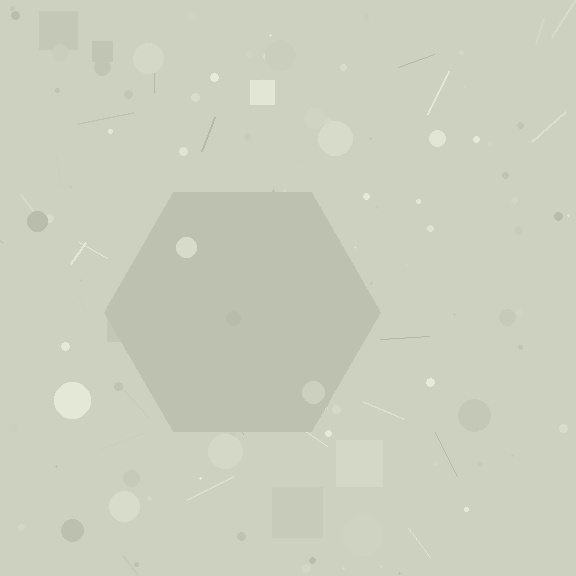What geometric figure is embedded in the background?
A hexagon is embedded in the background.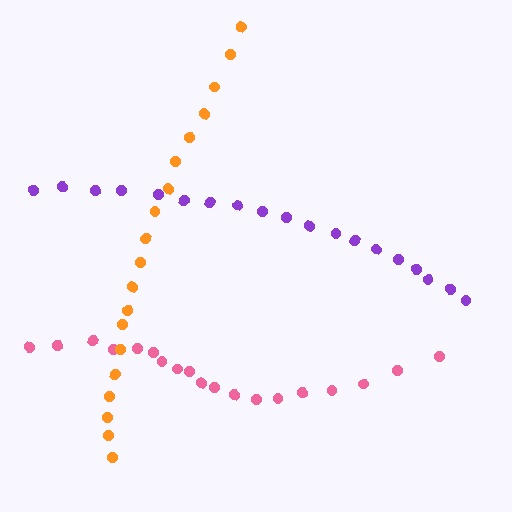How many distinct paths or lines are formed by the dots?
There are 3 distinct paths.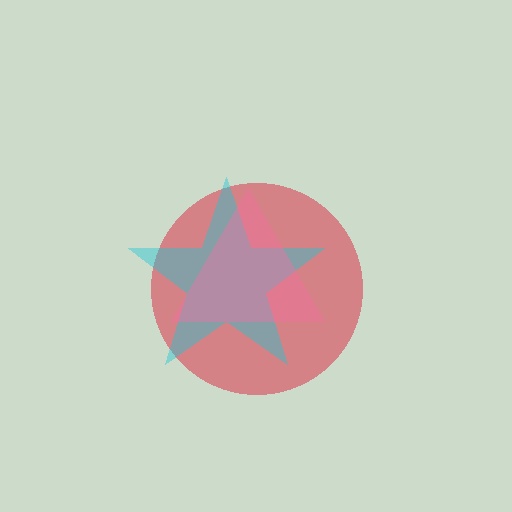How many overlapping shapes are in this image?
There are 3 overlapping shapes in the image.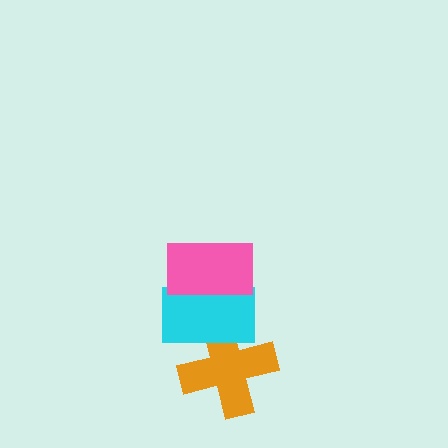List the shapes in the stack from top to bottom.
From top to bottom: the pink rectangle, the cyan rectangle, the orange cross.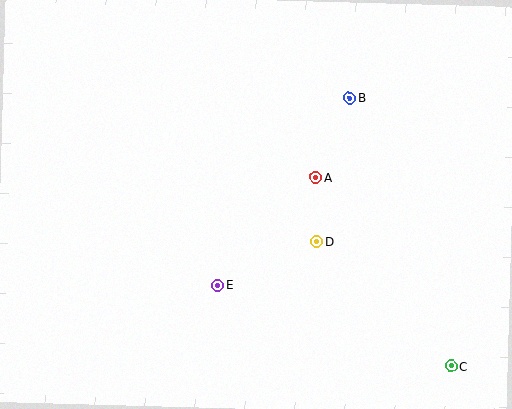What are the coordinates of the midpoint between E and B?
The midpoint between E and B is at (283, 191).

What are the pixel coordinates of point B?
Point B is at (350, 98).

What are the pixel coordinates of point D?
Point D is at (317, 241).